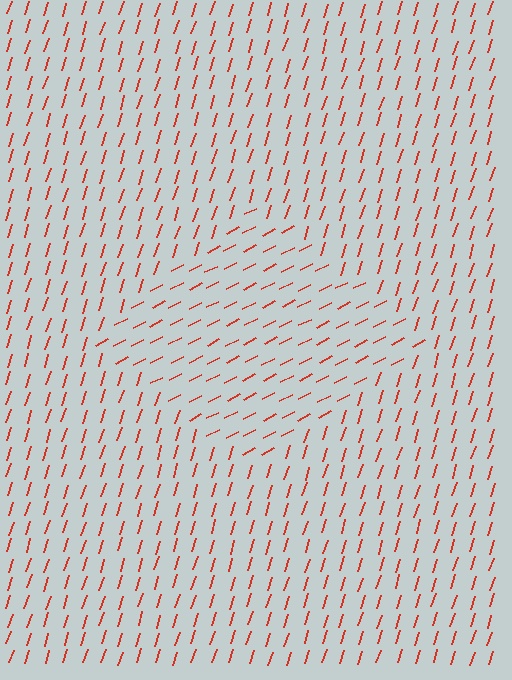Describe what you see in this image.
The image is filled with small red line segments. A diamond region in the image has lines oriented differently from the surrounding lines, creating a visible texture boundary.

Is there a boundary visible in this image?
Yes, there is a texture boundary formed by a change in line orientation.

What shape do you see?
I see a diamond.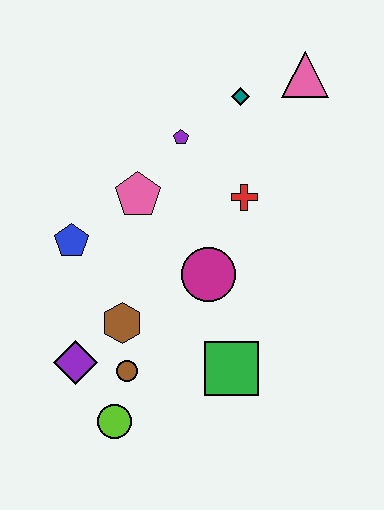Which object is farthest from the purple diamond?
The pink triangle is farthest from the purple diamond.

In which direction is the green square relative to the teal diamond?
The green square is below the teal diamond.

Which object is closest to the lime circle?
The brown circle is closest to the lime circle.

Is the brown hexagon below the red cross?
Yes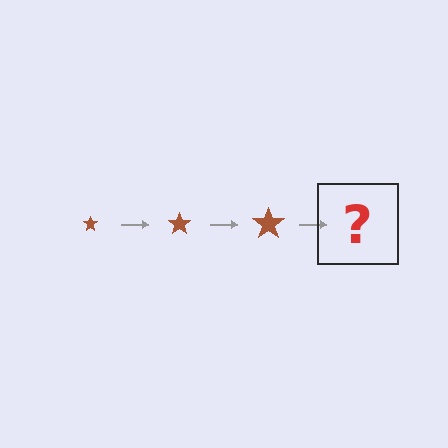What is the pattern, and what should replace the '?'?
The pattern is that the star gets progressively larger each step. The '?' should be a brown star, larger than the previous one.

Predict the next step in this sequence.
The next step is a brown star, larger than the previous one.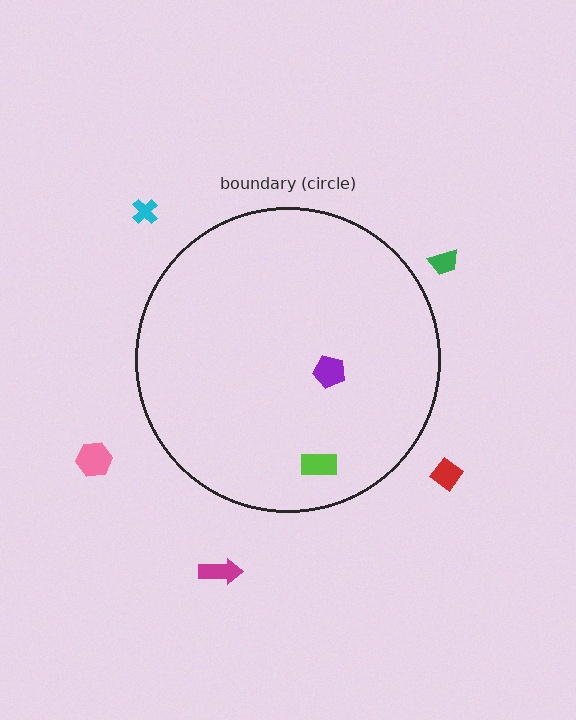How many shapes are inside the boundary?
2 inside, 5 outside.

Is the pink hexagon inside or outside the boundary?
Outside.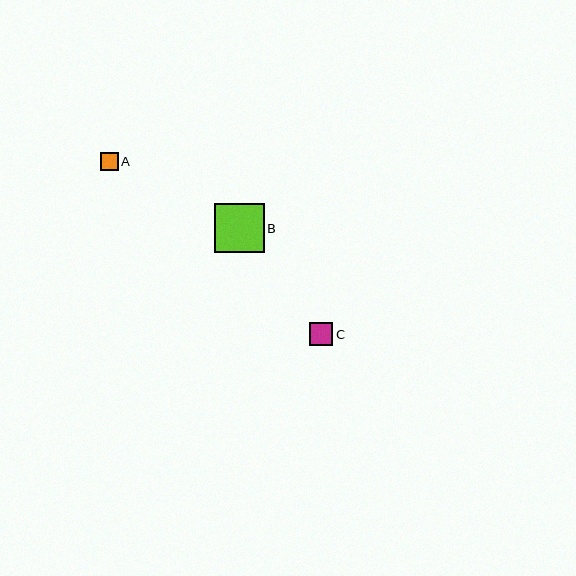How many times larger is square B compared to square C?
Square B is approximately 2.1 times the size of square C.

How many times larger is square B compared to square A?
Square B is approximately 2.8 times the size of square A.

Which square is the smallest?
Square A is the smallest with a size of approximately 18 pixels.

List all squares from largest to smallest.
From largest to smallest: B, C, A.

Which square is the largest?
Square B is the largest with a size of approximately 49 pixels.